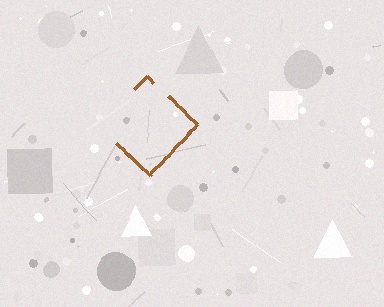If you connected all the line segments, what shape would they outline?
They would outline a diamond.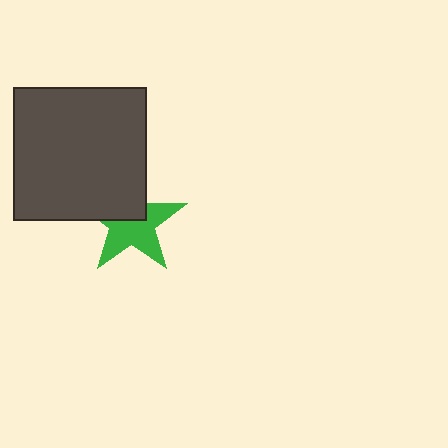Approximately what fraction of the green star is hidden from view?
Roughly 41% of the green star is hidden behind the dark gray square.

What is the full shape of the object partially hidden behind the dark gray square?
The partially hidden object is a green star.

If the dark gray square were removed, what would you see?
You would see the complete green star.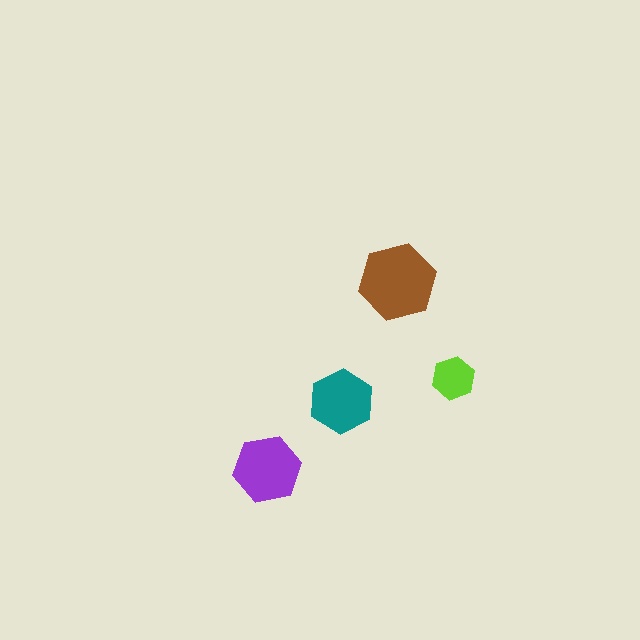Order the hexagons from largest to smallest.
the brown one, the purple one, the teal one, the lime one.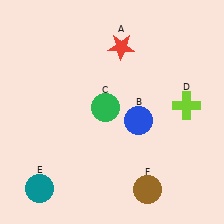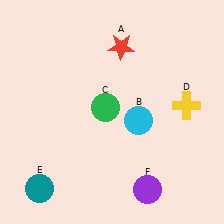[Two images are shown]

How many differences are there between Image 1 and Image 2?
There are 3 differences between the two images.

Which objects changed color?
B changed from blue to cyan. D changed from lime to yellow. F changed from brown to purple.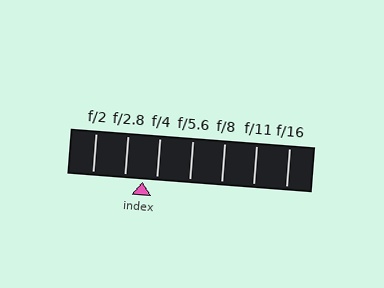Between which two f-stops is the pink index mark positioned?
The index mark is between f/2.8 and f/4.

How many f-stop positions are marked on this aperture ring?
There are 7 f-stop positions marked.